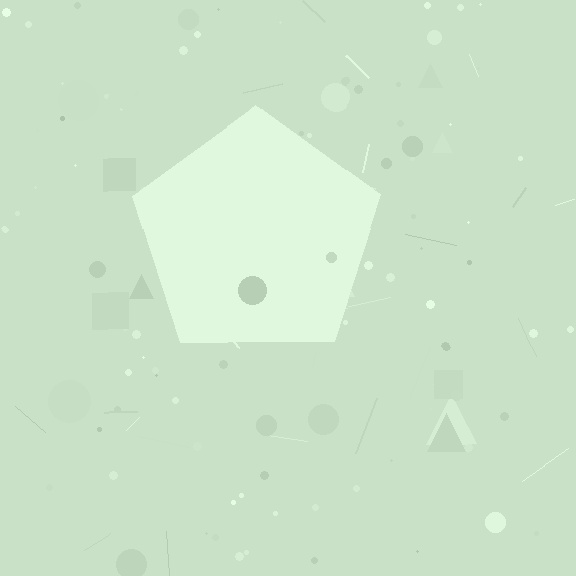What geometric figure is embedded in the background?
A pentagon is embedded in the background.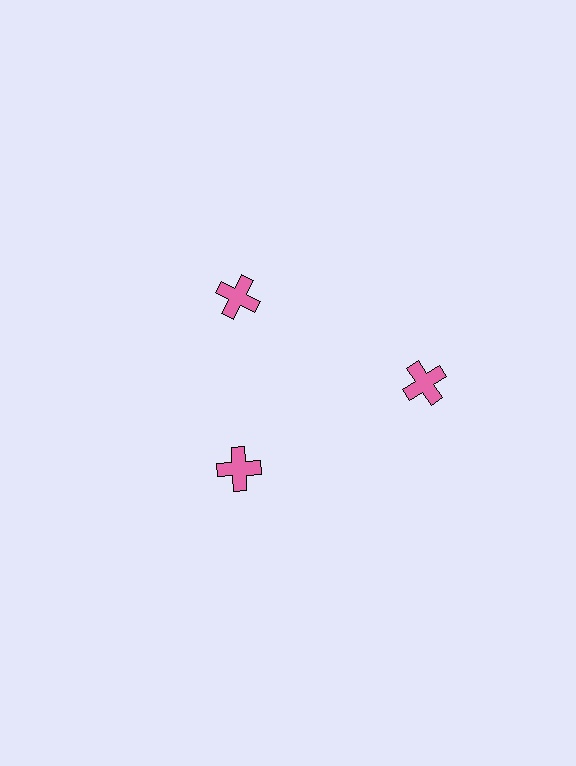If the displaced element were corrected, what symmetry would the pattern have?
It would have 3-fold rotational symmetry — the pattern would map onto itself every 120 degrees.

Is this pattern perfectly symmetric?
No. The 3 pink crosses are arranged in a ring, but one element near the 3 o'clock position is pushed outward from the center, breaking the 3-fold rotational symmetry.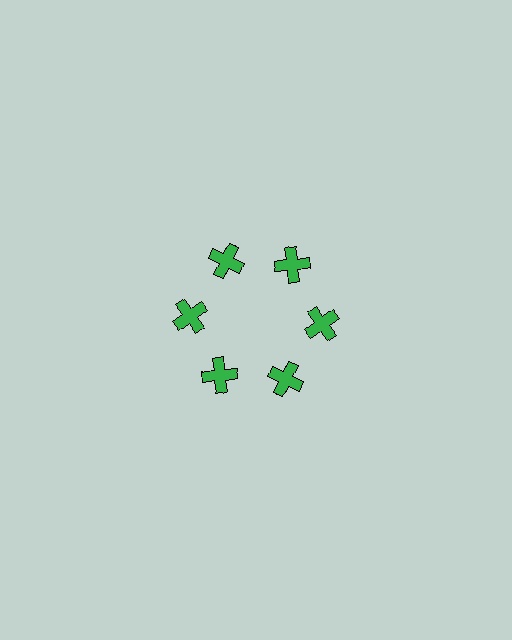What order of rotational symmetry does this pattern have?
This pattern has 6-fold rotational symmetry.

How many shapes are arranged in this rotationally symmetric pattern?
There are 6 shapes, arranged in 6 groups of 1.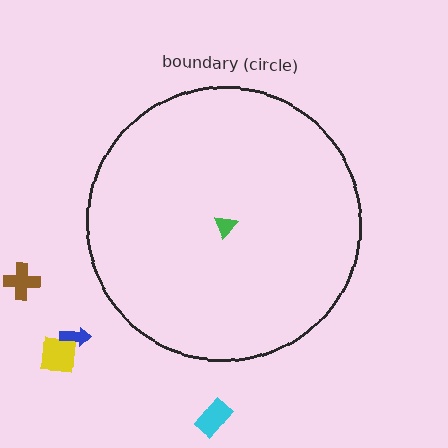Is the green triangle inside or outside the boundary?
Inside.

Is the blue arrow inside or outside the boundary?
Outside.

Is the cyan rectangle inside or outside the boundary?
Outside.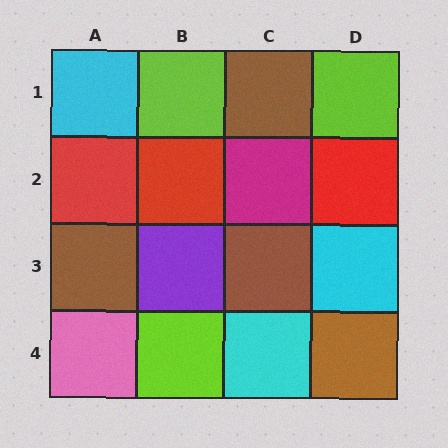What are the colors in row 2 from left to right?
Red, red, magenta, red.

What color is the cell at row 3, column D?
Cyan.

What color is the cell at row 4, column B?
Lime.